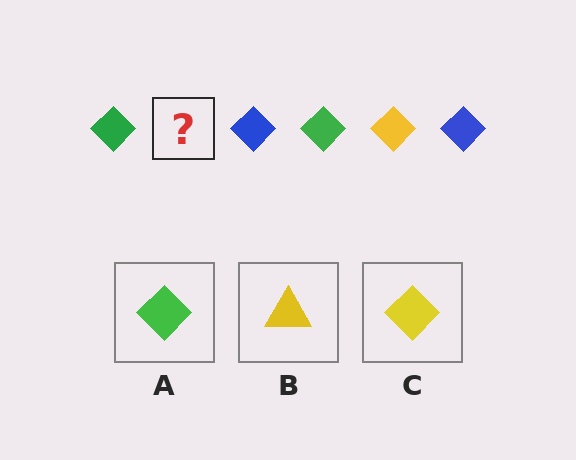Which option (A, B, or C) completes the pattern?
C.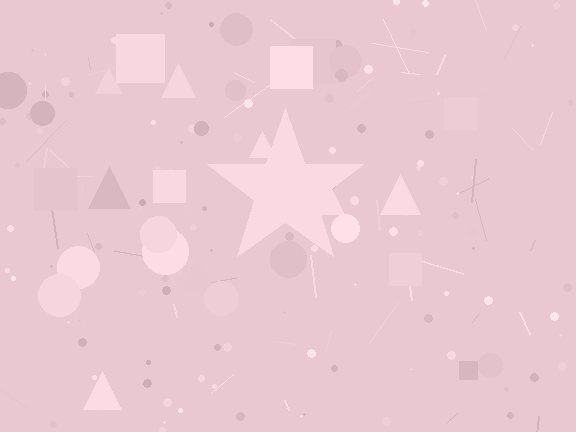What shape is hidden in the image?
A star is hidden in the image.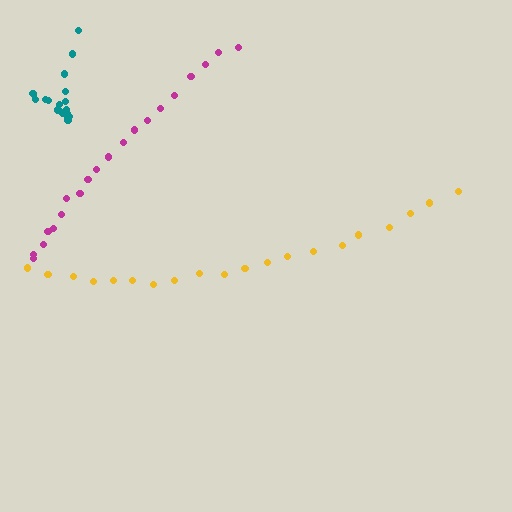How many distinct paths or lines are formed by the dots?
There are 3 distinct paths.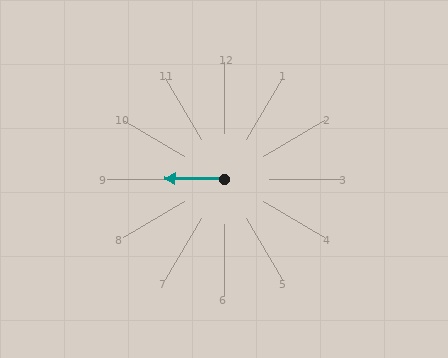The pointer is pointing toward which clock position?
Roughly 9 o'clock.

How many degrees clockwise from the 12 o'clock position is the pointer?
Approximately 270 degrees.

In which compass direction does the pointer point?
West.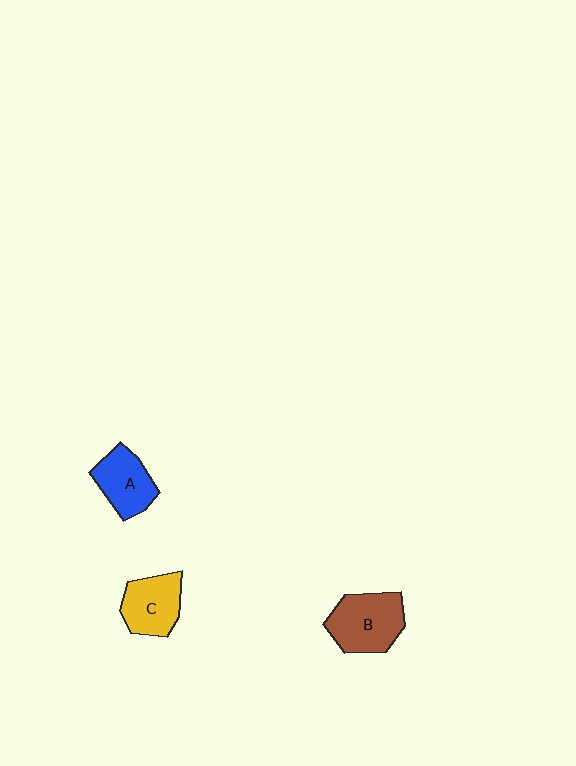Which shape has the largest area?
Shape B (brown).